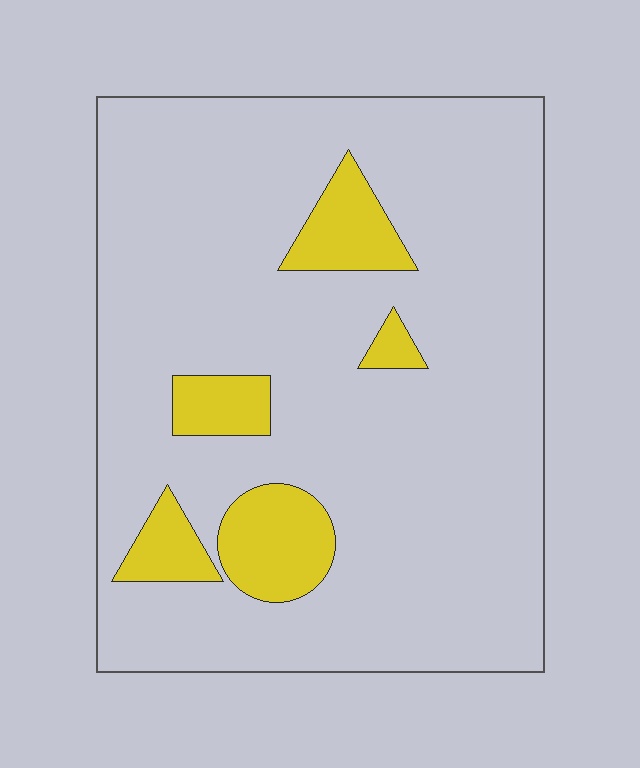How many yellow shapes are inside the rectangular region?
5.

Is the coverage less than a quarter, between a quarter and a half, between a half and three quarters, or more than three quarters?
Less than a quarter.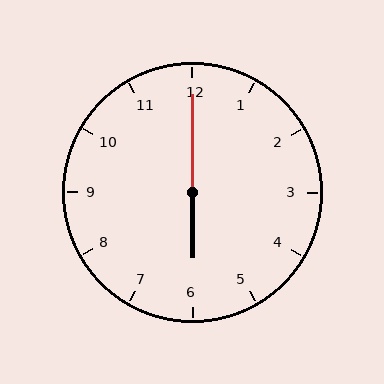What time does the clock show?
6:00.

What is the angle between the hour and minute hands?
Approximately 180 degrees.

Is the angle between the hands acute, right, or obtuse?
It is obtuse.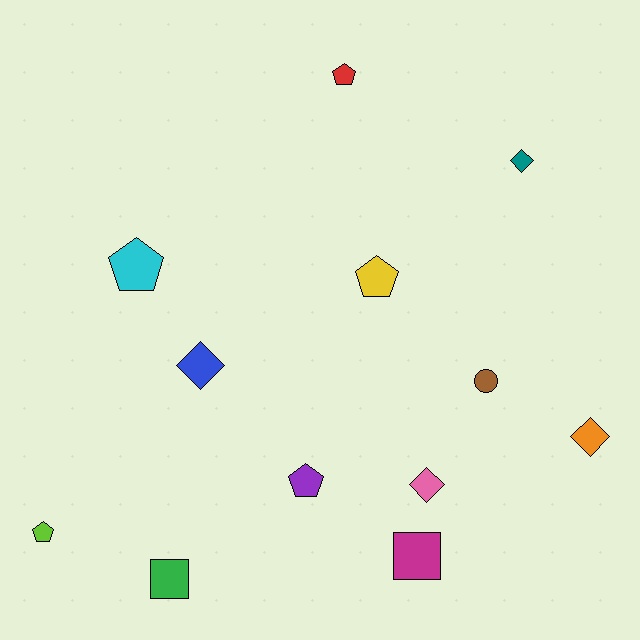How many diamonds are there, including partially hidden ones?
There are 4 diamonds.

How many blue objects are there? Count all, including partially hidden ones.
There is 1 blue object.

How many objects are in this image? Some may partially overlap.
There are 12 objects.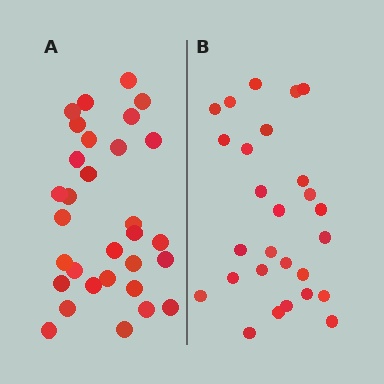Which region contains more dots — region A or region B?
Region A (the left region) has more dots.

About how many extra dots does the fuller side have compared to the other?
Region A has about 4 more dots than region B.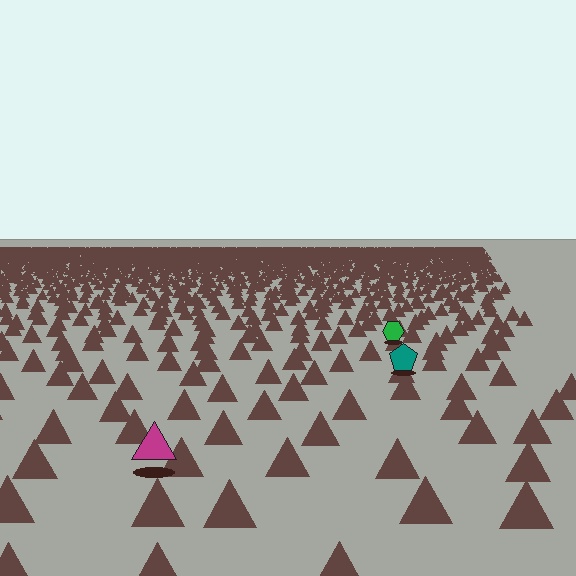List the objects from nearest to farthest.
From nearest to farthest: the magenta triangle, the teal pentagon, the green hexagon.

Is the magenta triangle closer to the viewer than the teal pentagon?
Yes. The magenta triangle is closer — you can tell from the texture gradient: the ground texture is coarser near it.